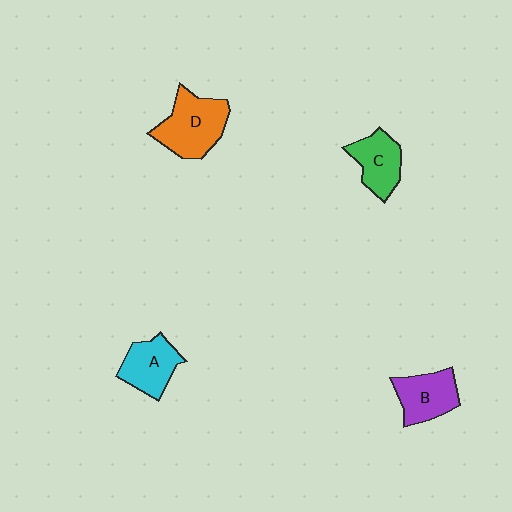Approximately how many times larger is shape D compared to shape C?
Approximately 1.4 times.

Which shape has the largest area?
Shape D (orange).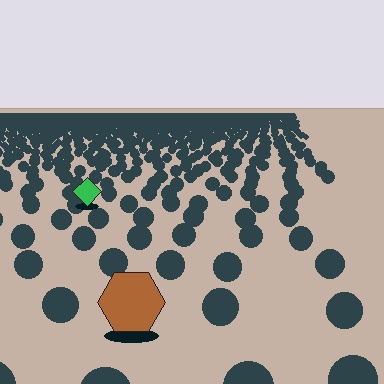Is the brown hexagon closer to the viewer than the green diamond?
Yes. The brown hexagon is closer — you can tell from the texture gradient: the ground texture is coarser near it.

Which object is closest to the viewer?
The brown hexagon is closest. The texture marks near it are larger and more spread out.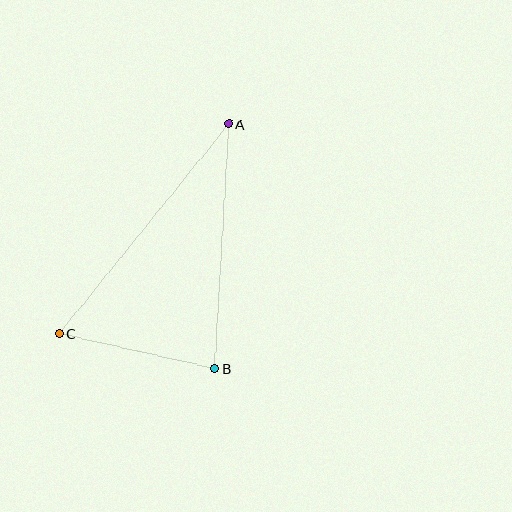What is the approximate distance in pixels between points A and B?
The distance between A and B is approximately 245 pixels.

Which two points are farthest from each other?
Points A and C are farthest from each other.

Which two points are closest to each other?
Points B and C are closest to each other.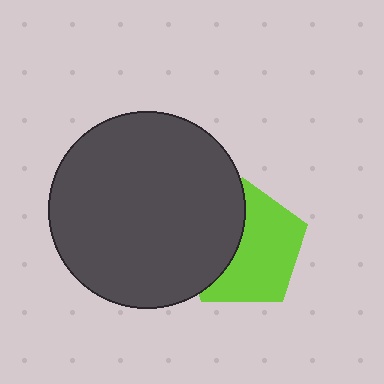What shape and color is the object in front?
The object in front is a dark gray circle.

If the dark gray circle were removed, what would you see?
You would see the complete lime pentagon.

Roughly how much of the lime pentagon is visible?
About half of it is visible (roughly 60%).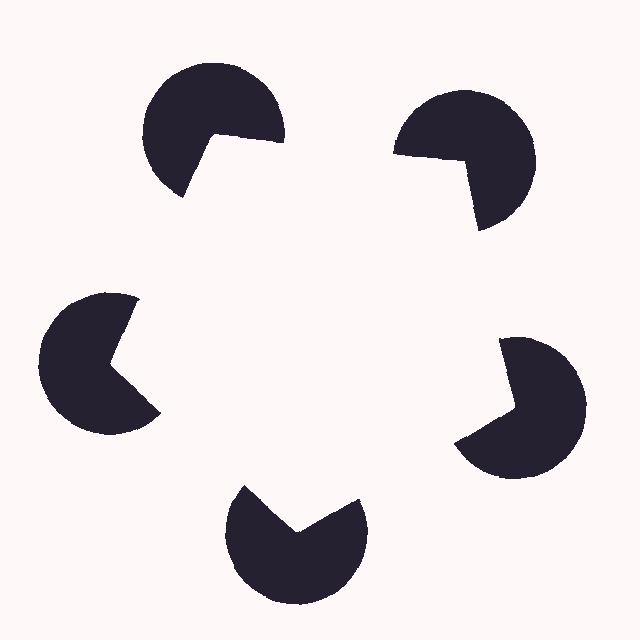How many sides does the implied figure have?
5 sides.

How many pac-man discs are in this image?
There are 5 — one at each vertex of the illusory pentagon.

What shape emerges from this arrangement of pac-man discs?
An illusory pentagon — its edges are inferred from the aligned wedge cuts in the pac-man discs, not physically drawn.